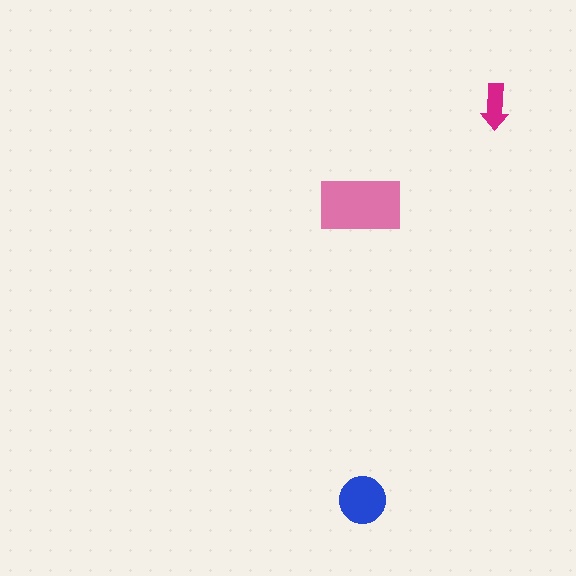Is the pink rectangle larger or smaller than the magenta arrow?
Larger.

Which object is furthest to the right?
The magenta arrow is rightmost.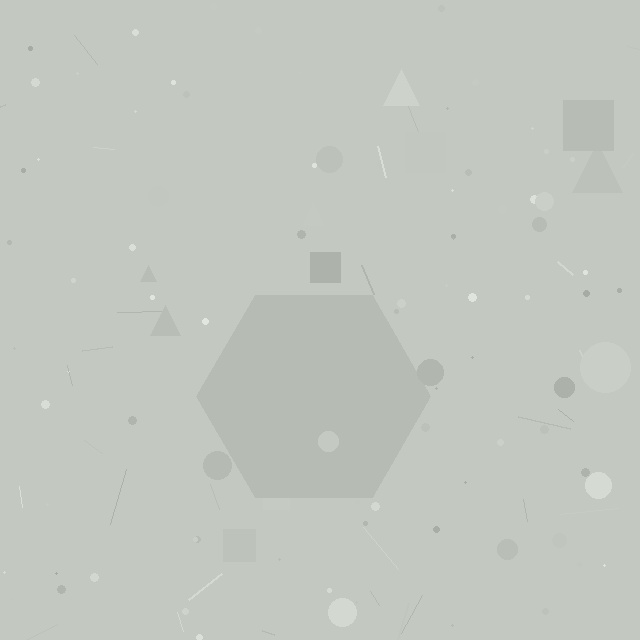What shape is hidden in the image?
A hexagon is hidden in the image.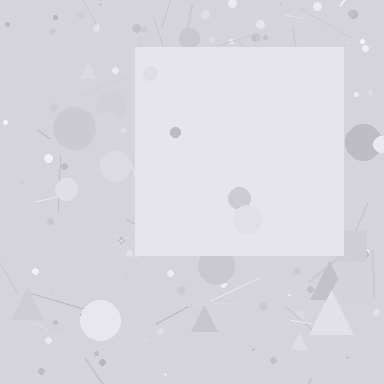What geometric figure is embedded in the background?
A square is embedded in the background.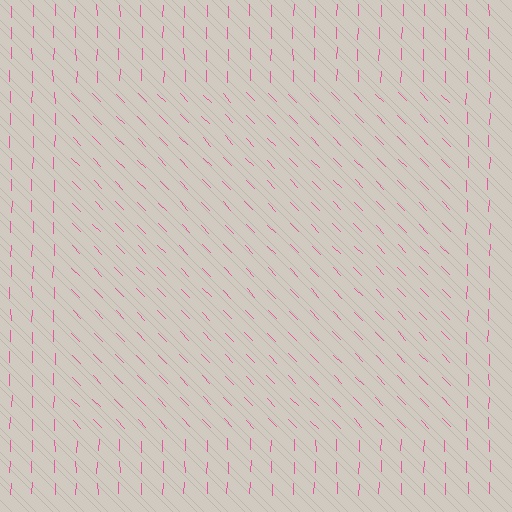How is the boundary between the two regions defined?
The boundary is defined purely by a change in line orientation (approximately 45 degrees difference). All lines are the same color and thickness.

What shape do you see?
I see a rectangle.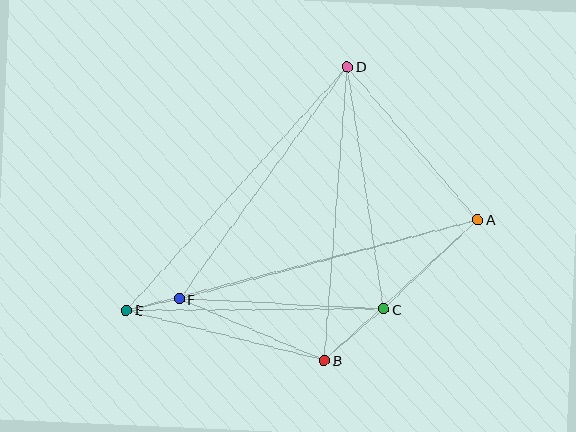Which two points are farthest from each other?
Points A and E are farthest from each other.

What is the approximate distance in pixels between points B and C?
The distance between B and C is approximately 78 pixels.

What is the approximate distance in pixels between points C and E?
The distance between C and E is approximately 257 pixels.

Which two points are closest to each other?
Points E and F are closest to each other.